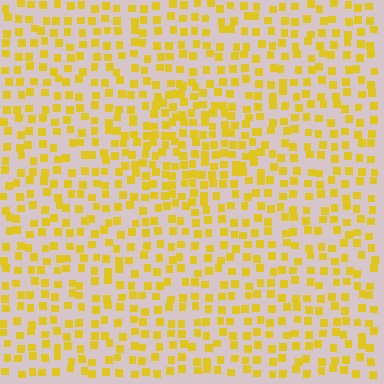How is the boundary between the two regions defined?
The boundary is defined by a change in element density (approximately 1.6x ratio). All elements are the same color, size, and shape.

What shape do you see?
I see a diamond.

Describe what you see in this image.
The image contains small yellow elements arranged at two different densities. A diamond-shaped region is visible where the elements are more densely packed than the surrounding area.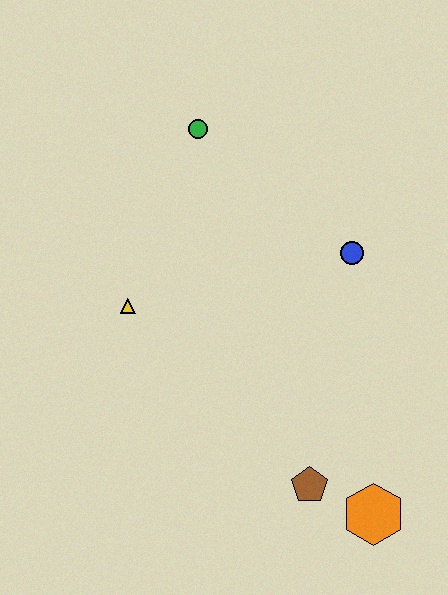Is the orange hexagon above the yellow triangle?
No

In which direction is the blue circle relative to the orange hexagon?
The blue circle is above the orange hexagon.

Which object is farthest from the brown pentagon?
The green circle is farthest from the brown pentagon.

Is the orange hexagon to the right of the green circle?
Yes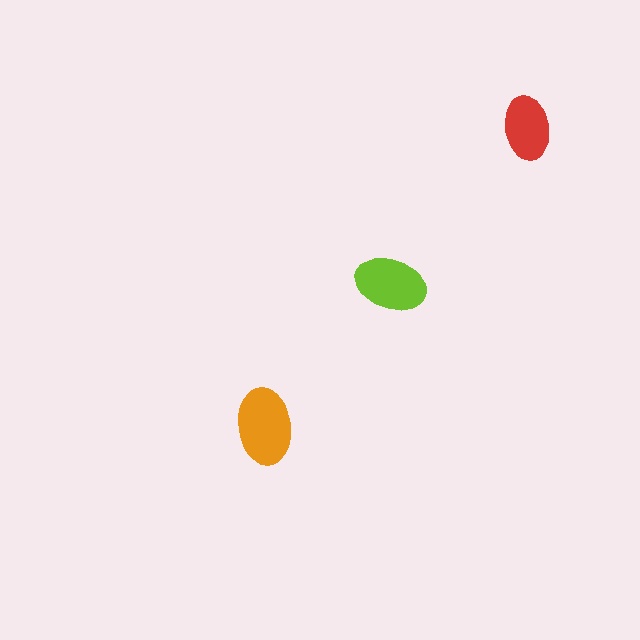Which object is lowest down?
The orange ellipse is bottommost.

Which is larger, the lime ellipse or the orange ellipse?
The orange one.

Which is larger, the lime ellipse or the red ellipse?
The lime one.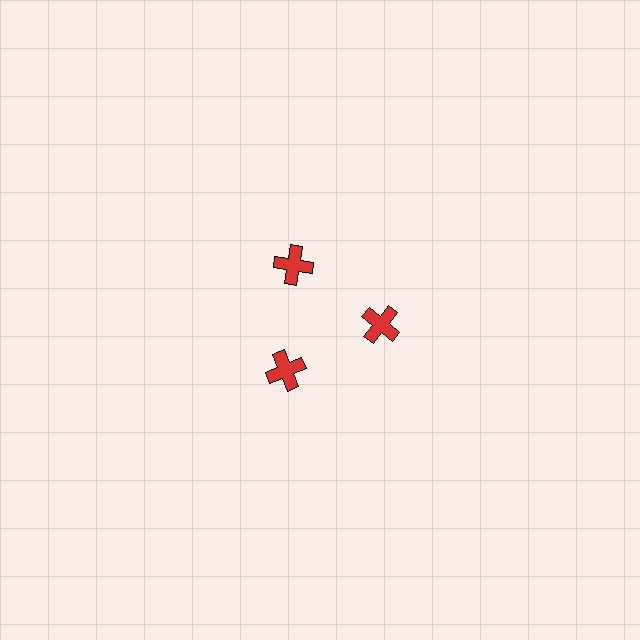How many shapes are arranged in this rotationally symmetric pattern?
There are 3 shapes, arranged in 3 groups of 1.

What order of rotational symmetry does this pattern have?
This pattern has 3-fold rotational symmetry.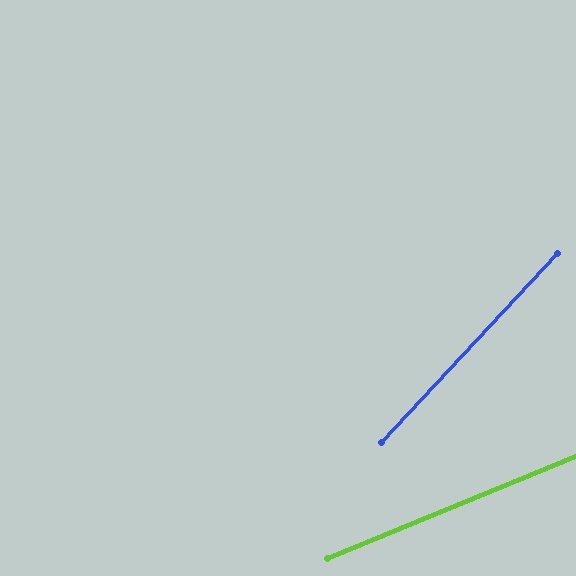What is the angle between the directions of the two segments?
Approximately 25 degrees.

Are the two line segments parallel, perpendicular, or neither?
Neither parallel nor perpendicular — they differ by about 25°.